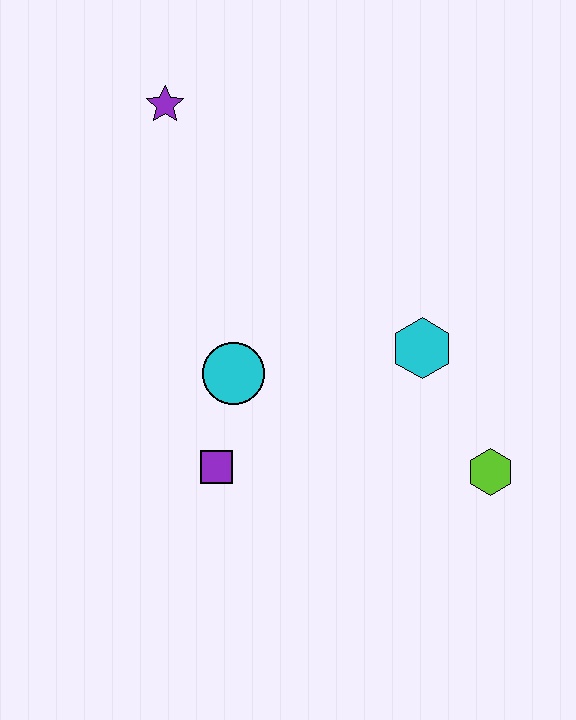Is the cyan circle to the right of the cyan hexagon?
No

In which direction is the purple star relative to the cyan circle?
The purple star is above the cyan circle.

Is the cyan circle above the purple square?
Yes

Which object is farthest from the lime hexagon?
The purple star is farthest from the lime hexagon.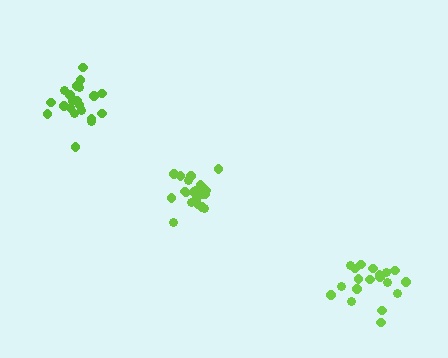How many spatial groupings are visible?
There are 3 spatial groupings.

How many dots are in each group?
Group 1: 21 dots, Group 2: 19 dots, Group 3: 21 dots (61 total).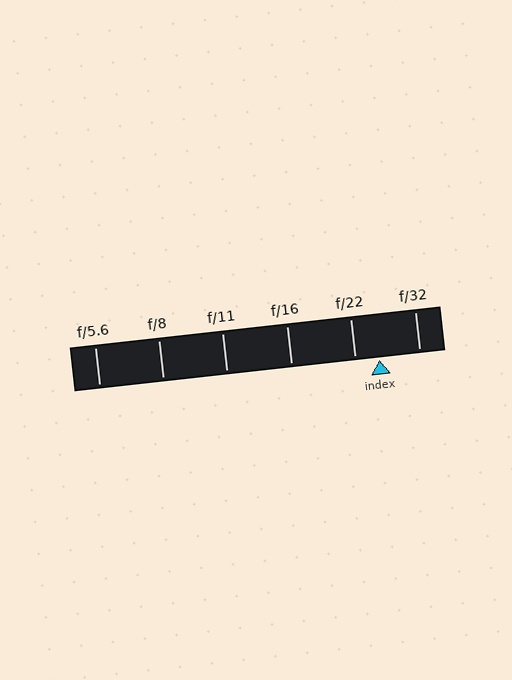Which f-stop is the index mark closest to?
The index mark is closest to f/22.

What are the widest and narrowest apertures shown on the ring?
The widest aperture shown is f/5.6 and the narrowest is f/32.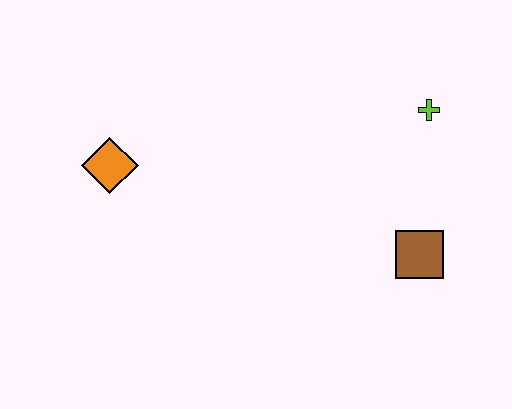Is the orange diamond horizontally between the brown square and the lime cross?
No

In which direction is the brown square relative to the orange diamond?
The brown square is to the right of the orange diamond.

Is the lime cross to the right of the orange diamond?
Yes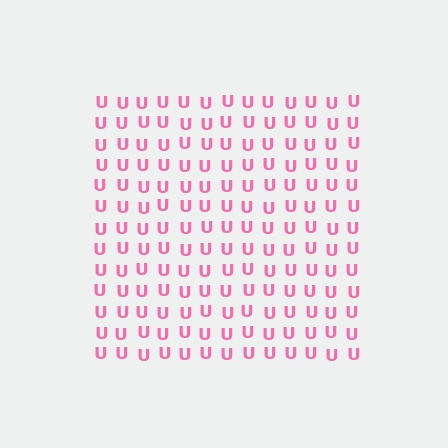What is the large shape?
The large shape is a square.